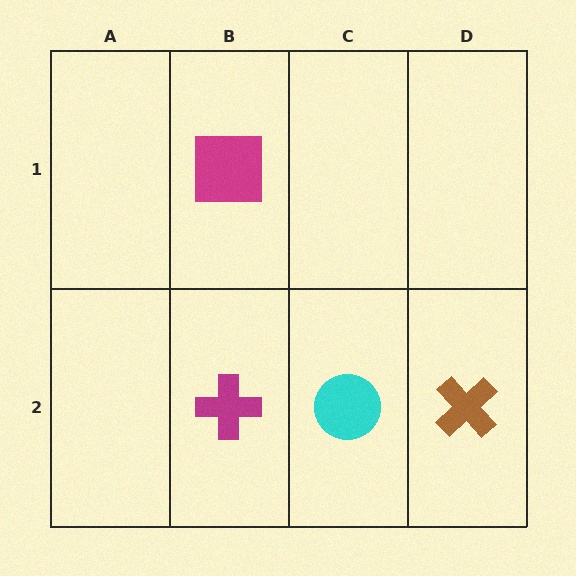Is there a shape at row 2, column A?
No, that cell is empty.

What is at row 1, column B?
A magenta square.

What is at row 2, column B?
A magenta cross.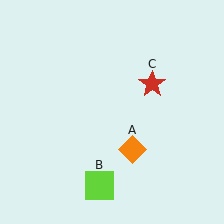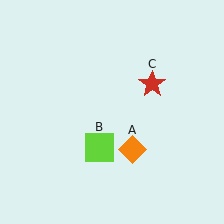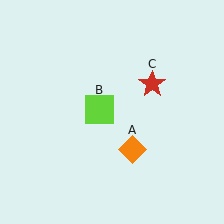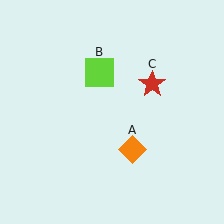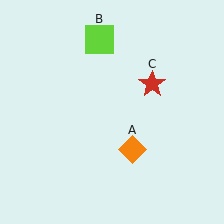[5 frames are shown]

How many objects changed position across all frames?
1 object changed position: lime square (object B).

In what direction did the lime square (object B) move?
The lime square (object B) moved up.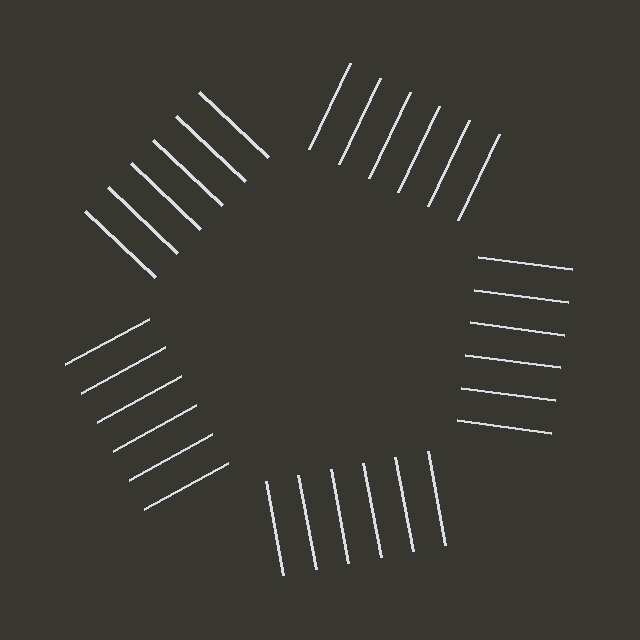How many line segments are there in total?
30 — 6 along each of the 5 edges.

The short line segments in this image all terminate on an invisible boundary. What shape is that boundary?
An illusory pentagon — the line segments terminate on its edges but no continuous stroke is drawn.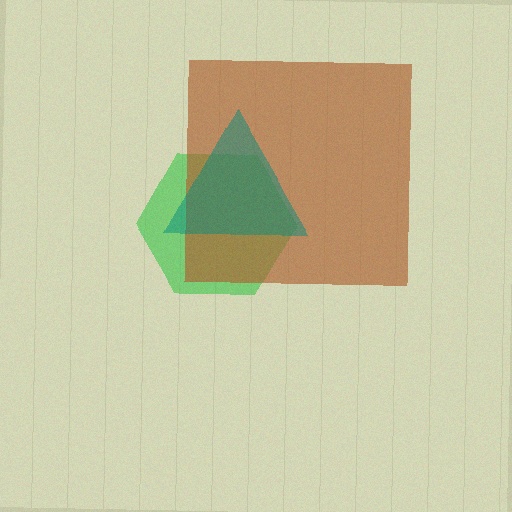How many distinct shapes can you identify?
There are 3 distinct shapes: a green hexagon, a brown square, a teal triangle.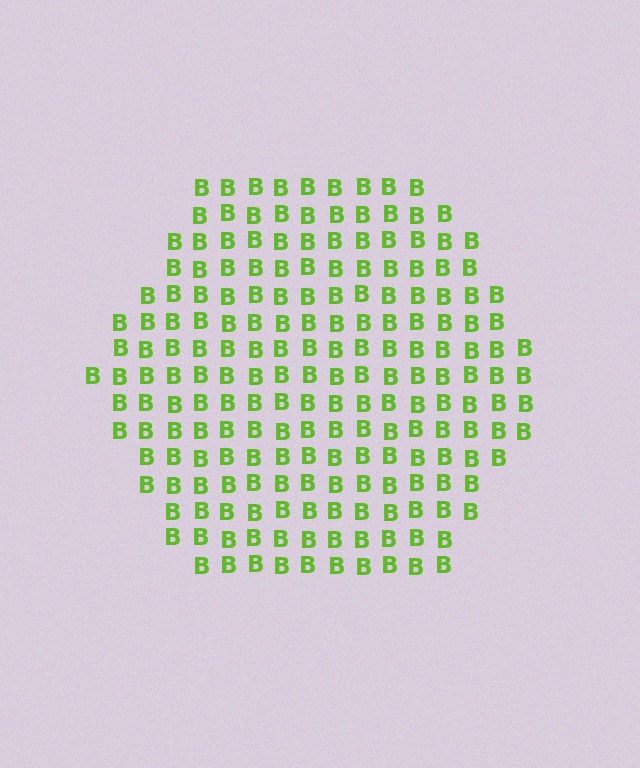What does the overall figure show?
The overall figure shows a hexagon.